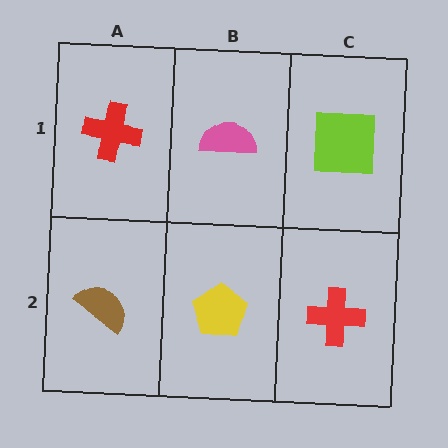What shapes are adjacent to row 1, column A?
A brown semicircle (row 2, column A), a pink semicircle (row 1, column B).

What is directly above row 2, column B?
A pink semicircle.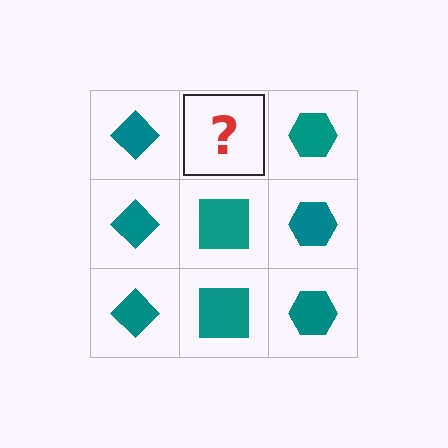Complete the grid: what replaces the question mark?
The question mark should be replaced with a teal square.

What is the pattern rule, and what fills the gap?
The rule is that each column has a consistent shape. The gap should be filled with a teal square.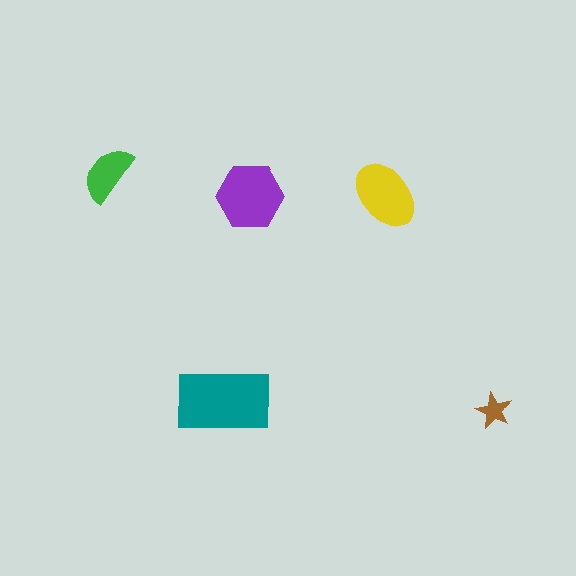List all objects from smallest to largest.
The brown star, the green semicircle, the yellow ellipse, the purple hexagon, the teal rectangle.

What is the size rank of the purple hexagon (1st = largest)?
2nd.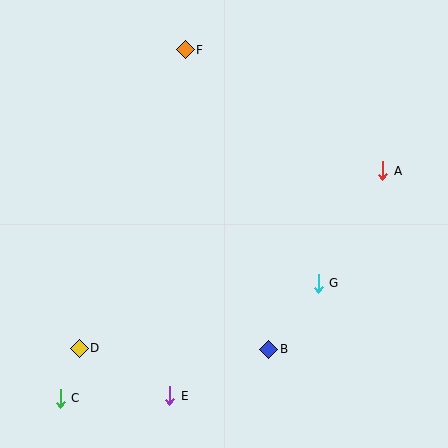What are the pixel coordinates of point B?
Point B is at (269, 349).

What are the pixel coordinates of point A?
Point A is at (383, 171).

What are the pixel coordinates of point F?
Point F is at (185, 50).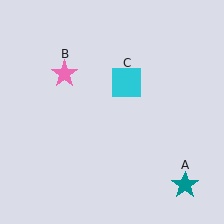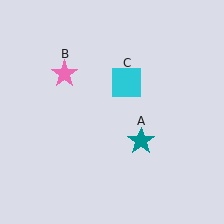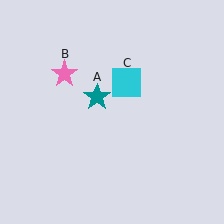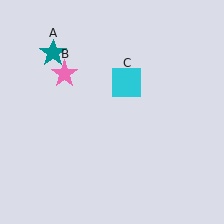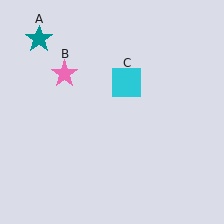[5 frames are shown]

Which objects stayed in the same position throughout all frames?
Pink star (object B) and cyan square (object C) remained stationary.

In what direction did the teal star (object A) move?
The teal star (object A) moved up and to the left.